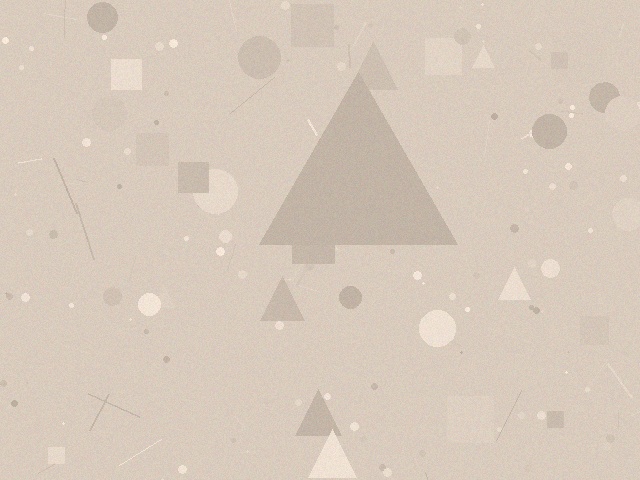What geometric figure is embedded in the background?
A triangle is embedded in the background.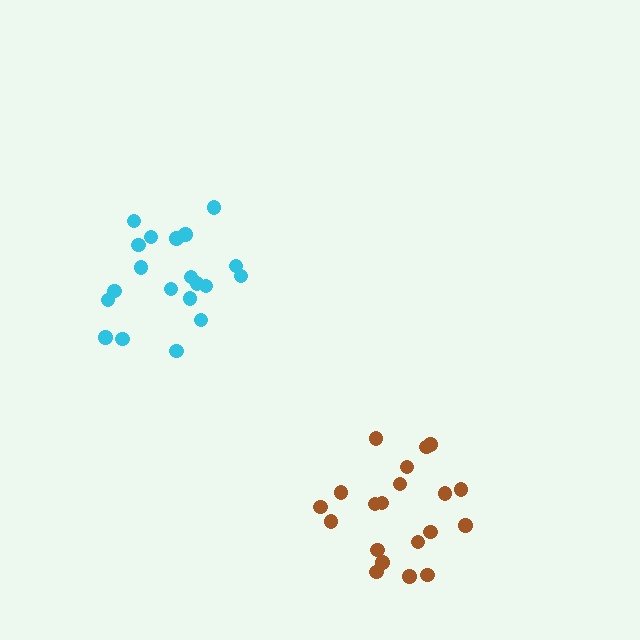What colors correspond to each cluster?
The clusters are colored: cyan, brown.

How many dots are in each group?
Group 1: 20 dots, Group 2: 20 dots (40 total).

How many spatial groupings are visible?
There are 2 spatial groupings.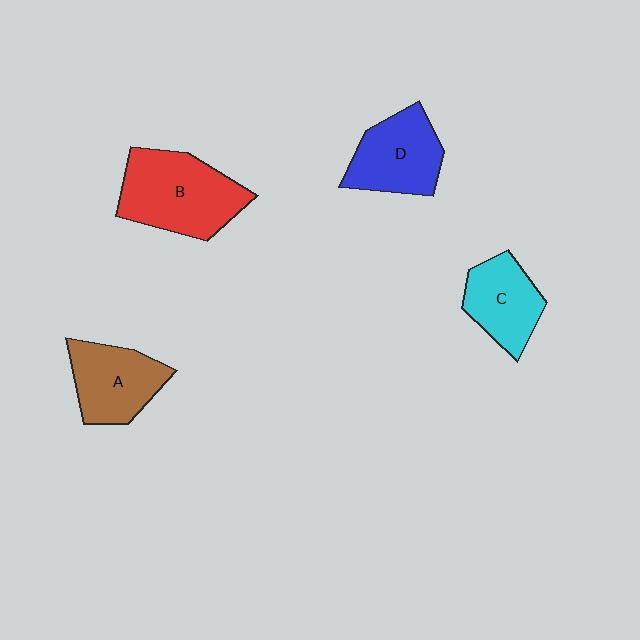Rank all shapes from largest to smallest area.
From largest to smallest: B (red), D (blue), A (brown), C (cyan).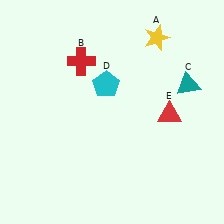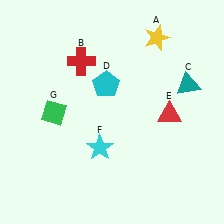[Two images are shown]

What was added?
A cyan star (F), a green diamond (G) were added in Image 2.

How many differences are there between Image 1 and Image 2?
There are 2 differences between the two images.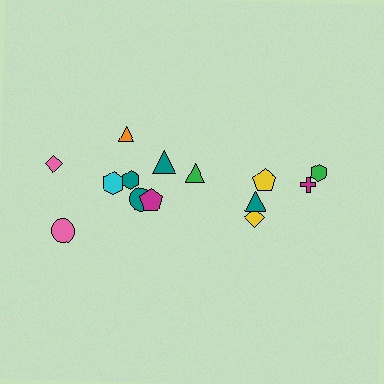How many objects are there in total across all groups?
There are 14 objects.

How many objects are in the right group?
There are 6 objects.